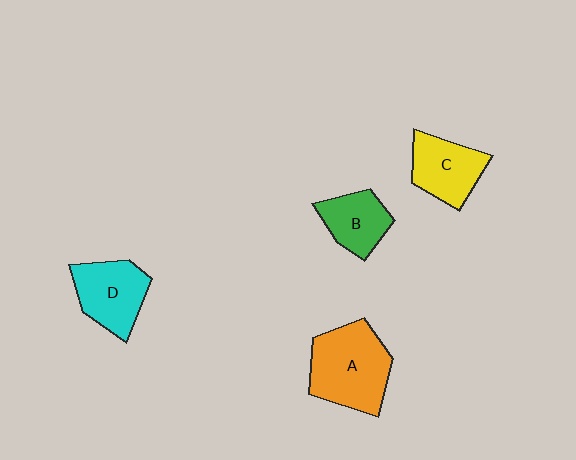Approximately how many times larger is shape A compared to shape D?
Approximately 1.3 times.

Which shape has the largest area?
Shape A (orange).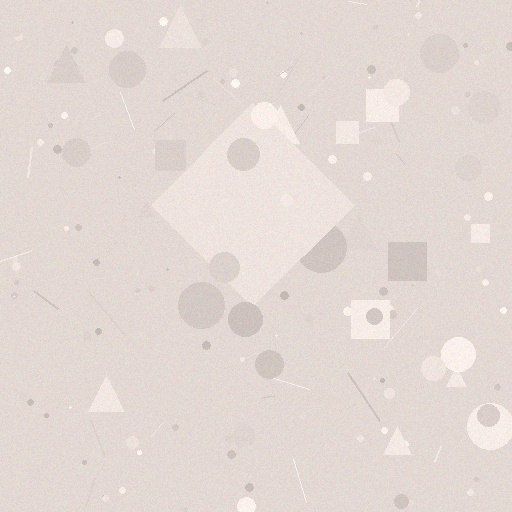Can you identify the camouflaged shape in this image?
The camouflaged shape is a diamond.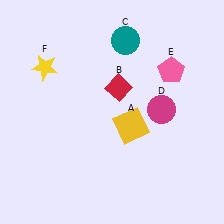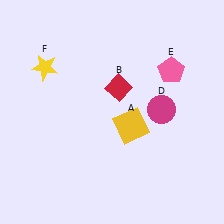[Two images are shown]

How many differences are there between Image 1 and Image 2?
There is 1 difference between the two images.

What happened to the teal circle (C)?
The teal circle (C) was removed in Image 2. It was in the top-right area of Image 1.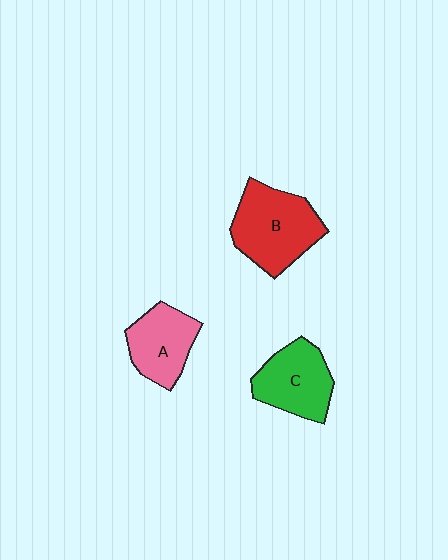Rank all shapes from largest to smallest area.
From largest to smallest: B (red), C (green), A (pink).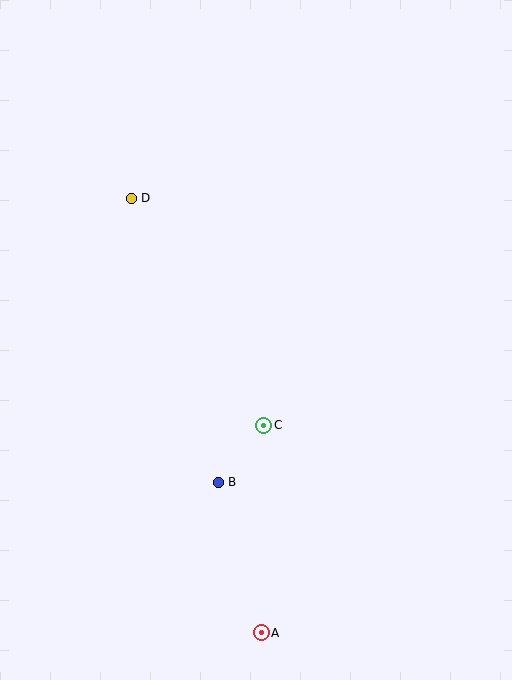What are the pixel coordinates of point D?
Point D is at (131, 198).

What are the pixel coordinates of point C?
Point C is at (264, 425).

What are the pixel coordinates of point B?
Point B is at (218, 482).